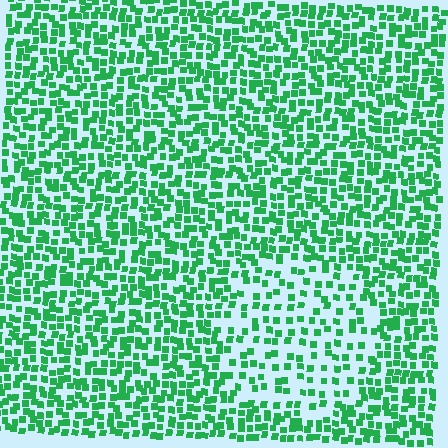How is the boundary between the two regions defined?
The boundary is defined by a change in element density (approximately 1.9x ratio). All elements are the same color, size, and shape.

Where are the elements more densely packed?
The elements are more densely packed outside the circle boundary.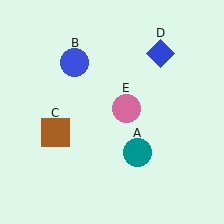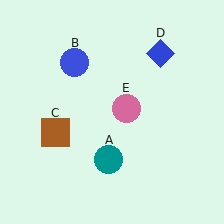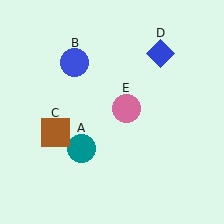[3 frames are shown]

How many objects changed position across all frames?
1 object changed position: teal circle (object A).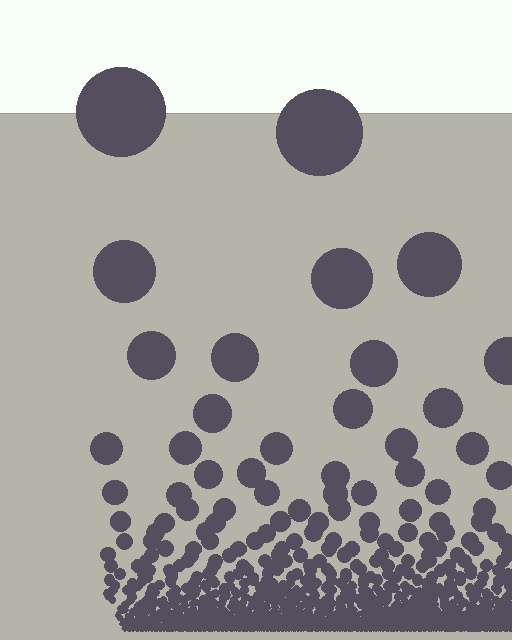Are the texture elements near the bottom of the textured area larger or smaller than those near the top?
Smaller. The gradient is inverted — elements near the bottom are smaller and denser.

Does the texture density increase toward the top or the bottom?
Density increases toward the bottom.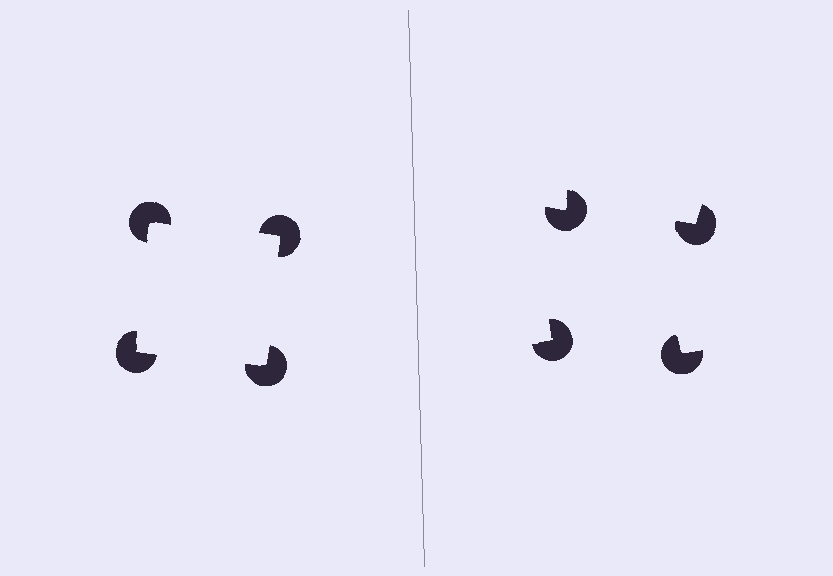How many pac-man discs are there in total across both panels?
8 — 4 on each side.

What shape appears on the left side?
An illusory square.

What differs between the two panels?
The pac-man discs are positioned identically on both sides; only the wedge orientations differ. On the left they align to a square; on the right they are misaligned.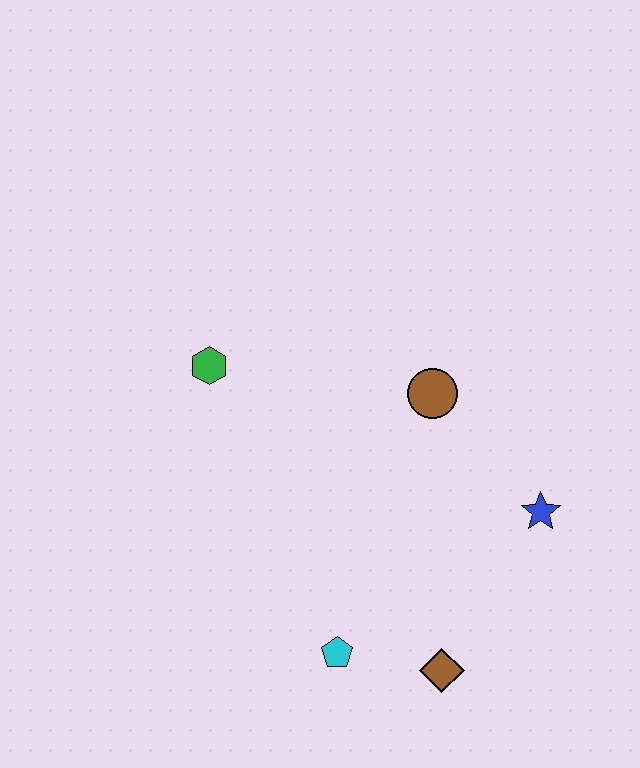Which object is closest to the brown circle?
The blue star is closest to the brown circle.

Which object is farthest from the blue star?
The green hexagon is farthest from the blue star.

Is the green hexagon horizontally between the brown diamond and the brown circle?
No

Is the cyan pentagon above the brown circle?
No